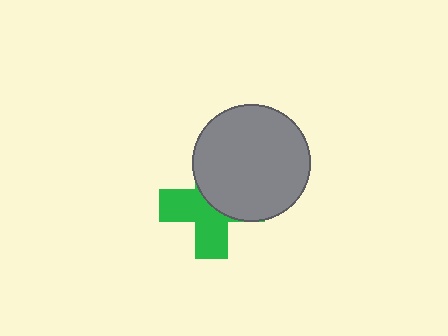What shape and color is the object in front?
The object in front is a gray circle.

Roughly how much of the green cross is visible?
About half of it is visible (roughly 50%).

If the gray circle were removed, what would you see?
You would see the complete green cross.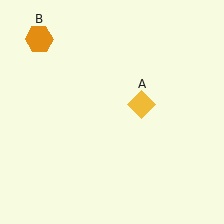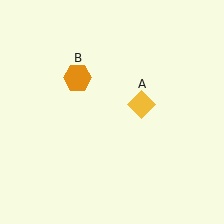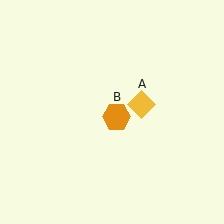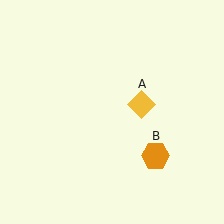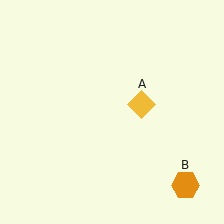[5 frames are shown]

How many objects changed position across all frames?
1 object changed position: orange hexagon (object B).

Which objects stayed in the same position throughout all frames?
Yellow diamond (object A) remained stationary.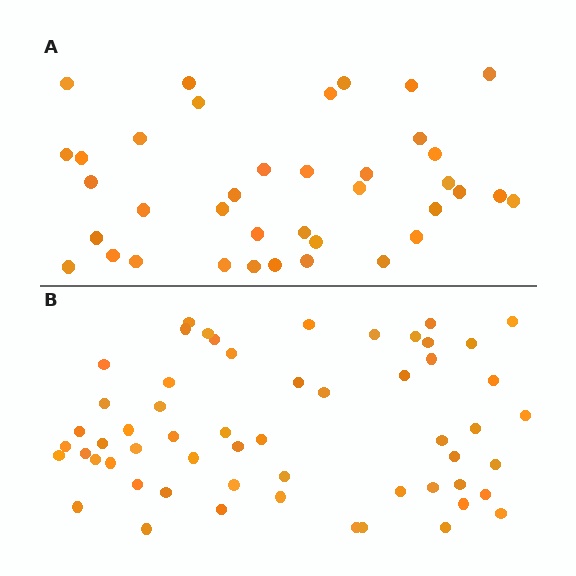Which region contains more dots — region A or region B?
Region B (the bottom region) has more dots.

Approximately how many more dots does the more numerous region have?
Region B has approximately 20 more dots than region A.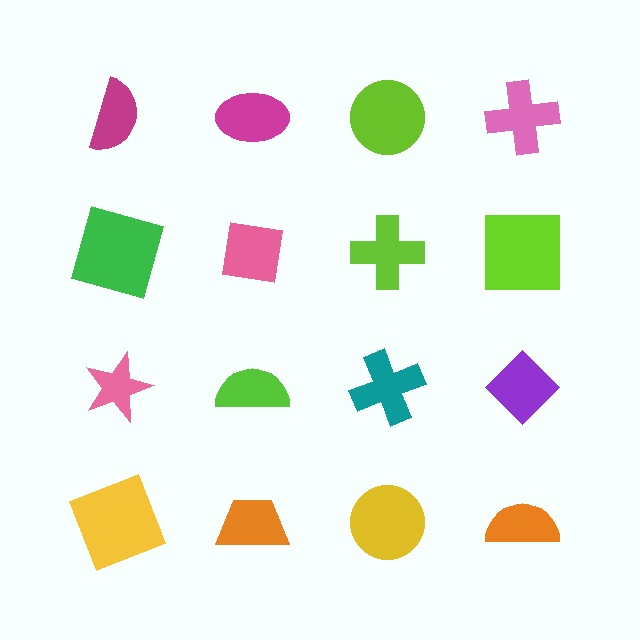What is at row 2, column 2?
A pink square.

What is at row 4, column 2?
An orange trapezoid.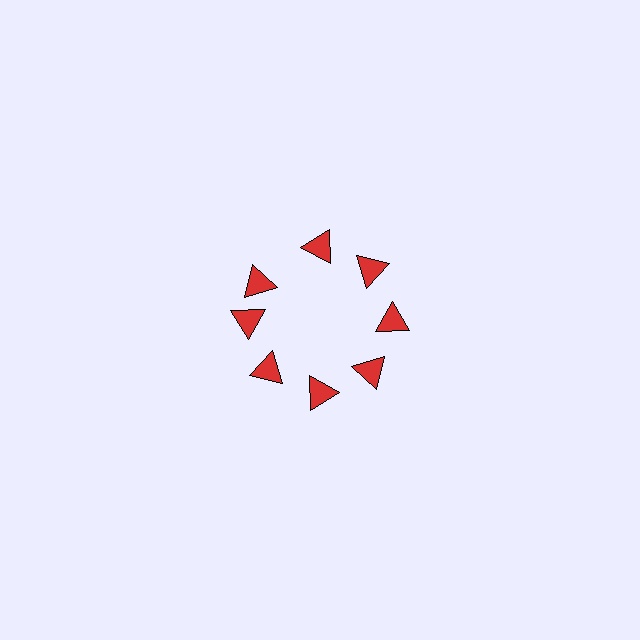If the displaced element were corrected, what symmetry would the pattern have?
It would have 8-fold rotational symmetry — the pattern would map onto itself every 45 degrees.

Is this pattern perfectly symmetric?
No. The 8 red triangles are arranged in a ring, but one element near the 10 o'clock position is rotated out of alignment along the ring, breaking the 8-fold rotational symmetry.